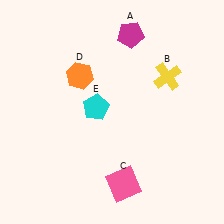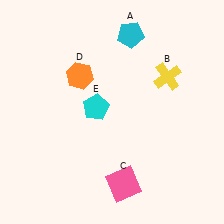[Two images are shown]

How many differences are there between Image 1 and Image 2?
There is 1 difference between the two images.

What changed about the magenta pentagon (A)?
In Image 1, A is magenta. In Image 2, it changed to cyan.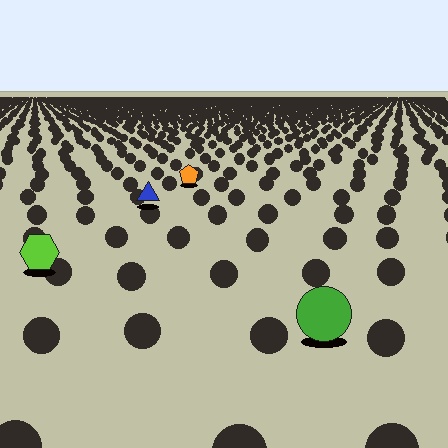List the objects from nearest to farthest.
From nearest to farthest: the green circle, the lime hexagon, the blue triangle, the orange pentagon.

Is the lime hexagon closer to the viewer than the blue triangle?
Yes. The lime hexagon is closer — you can tell from the texture gradient: the ground texture is coarser near it.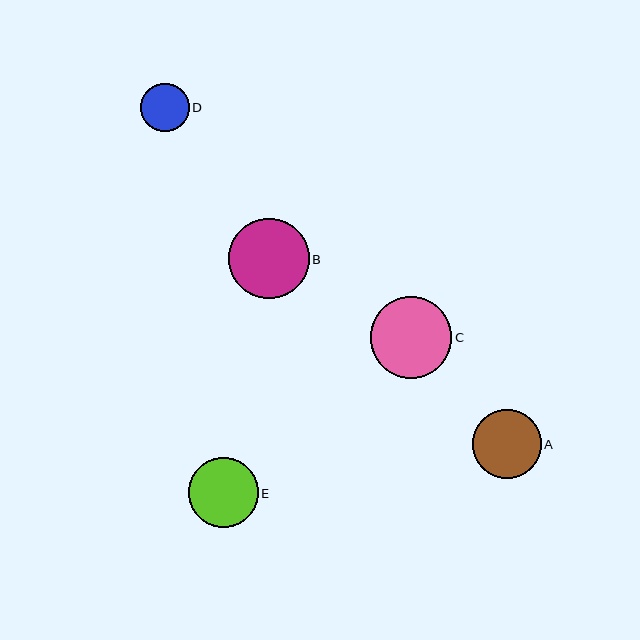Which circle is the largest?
Circle C is the largest with a size of approximately 81 pixels.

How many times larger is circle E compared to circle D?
Circle E is approximately 1.4 times the size of circle D.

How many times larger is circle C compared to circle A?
Circle C is approximately 1.2 times the size of circle A.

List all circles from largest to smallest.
From largest to smallest: C, B, E, A, D.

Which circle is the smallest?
Circle D is the smallest with a size of approximately 49 pixels.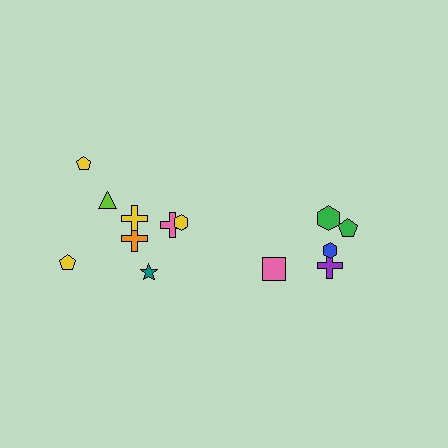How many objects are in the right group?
There are 5 objects.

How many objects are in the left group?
There are 8 objects.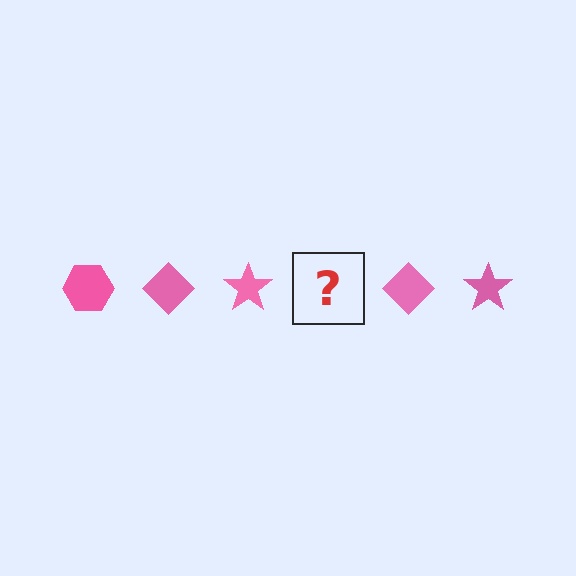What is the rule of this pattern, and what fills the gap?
The rule is that the pattern cycles through hexagon, diamond, star shapes in pink. The gap should be filled with a pink hexagon.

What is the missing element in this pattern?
The missing element is a pink hexagon.